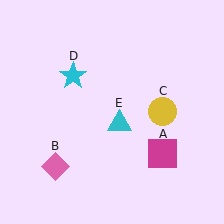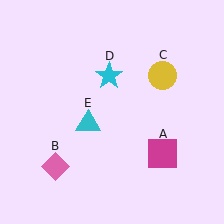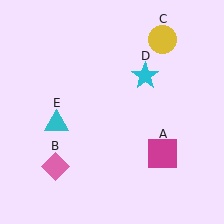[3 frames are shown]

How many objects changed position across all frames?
3 objects changed position: yellow circle (object C), cyan star (object D), cyan triangle (object E).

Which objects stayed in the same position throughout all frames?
Magenta square (object A) and pink diamond (object B) remained stationary.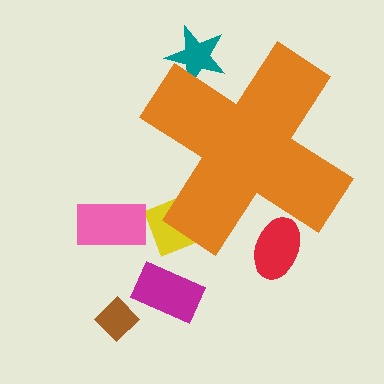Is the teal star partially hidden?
Yes, the teal star is partially hidden behind the orange cross.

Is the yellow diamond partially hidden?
Yes, the yellow diamond is partially hidden behind the orange cross.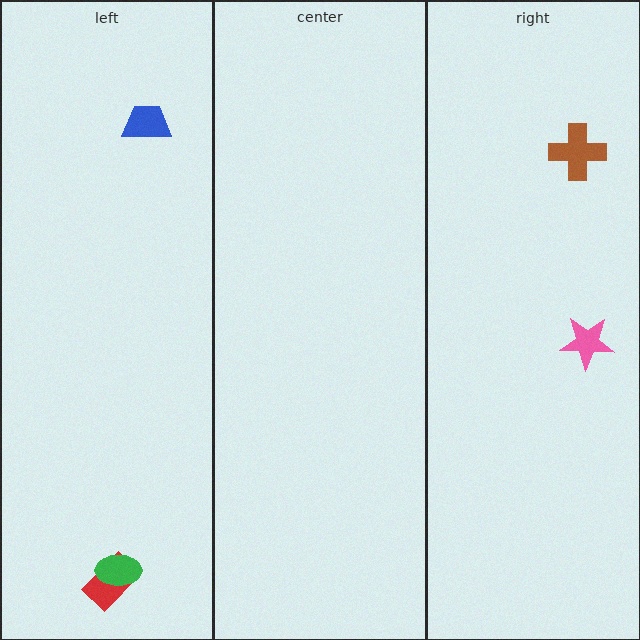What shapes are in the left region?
The red rectangle, the blue trapezoid, the green ellipse.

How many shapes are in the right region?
2.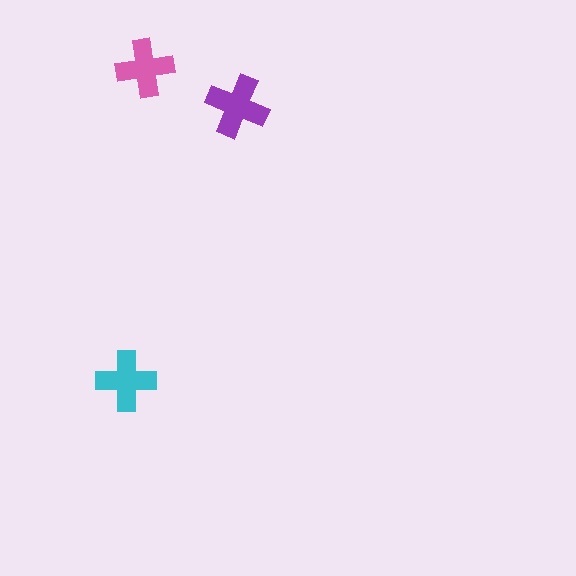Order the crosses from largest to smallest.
the purple one, the cyan one, the pink one.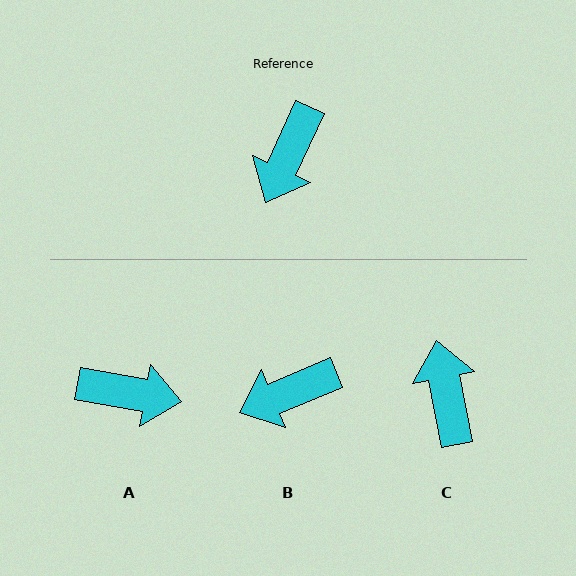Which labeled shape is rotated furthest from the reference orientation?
C, about 144 degrees away.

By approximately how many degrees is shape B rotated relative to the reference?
Approximately 43 degrees clockwise.